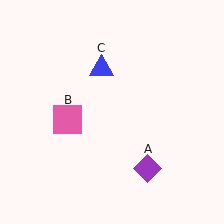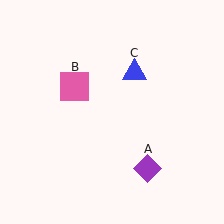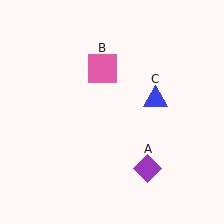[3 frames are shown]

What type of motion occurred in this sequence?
The pink square (object B), blue triangle (object C) rotated clockwise around the center of the scene.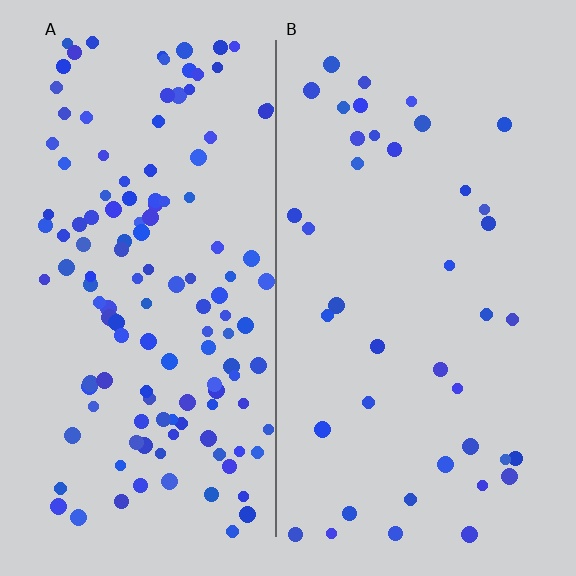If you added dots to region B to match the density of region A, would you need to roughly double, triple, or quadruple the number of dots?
Approximately triple.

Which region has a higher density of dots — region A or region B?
A (the left).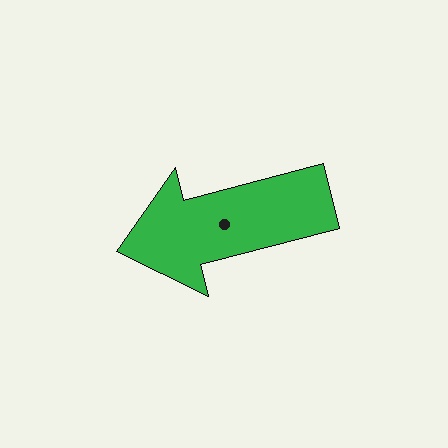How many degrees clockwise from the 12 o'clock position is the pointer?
Approximately 256 degrees.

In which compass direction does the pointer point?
West.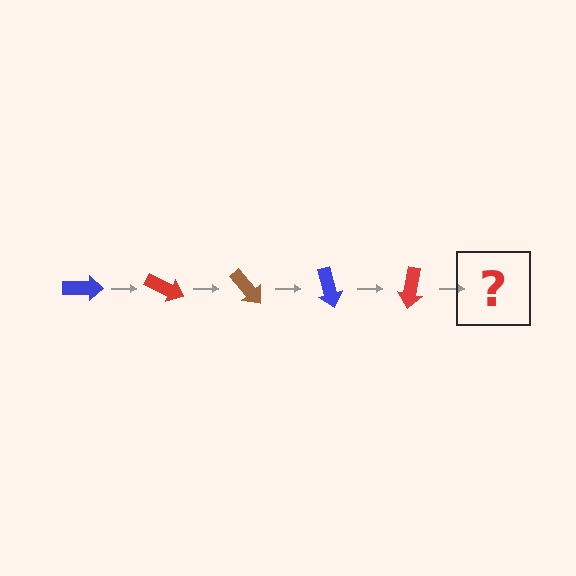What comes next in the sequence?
The next element should be a brown arrow, rotated 125 degrees from the start.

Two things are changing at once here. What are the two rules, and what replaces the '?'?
The two rules are that it rotates 25 degrees each step and the color cycles through blue, red, and brown. The '?' should be a brown arrow, rotated 125 degrees from the start.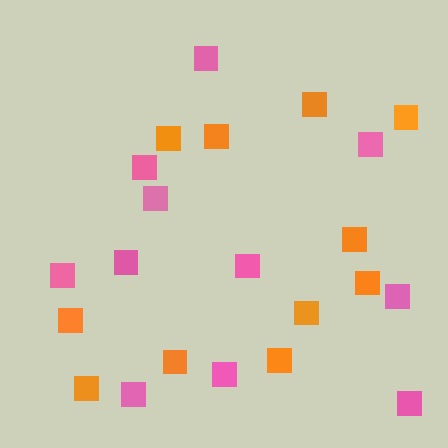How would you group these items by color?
There are 2 groups: one group of pink squares (11) and one group of orange squares (11).